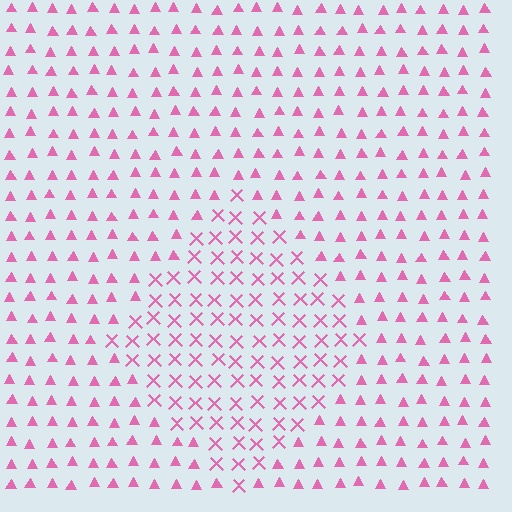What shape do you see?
I see a diamond.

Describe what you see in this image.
The image is filled with small pink elements arranged in a uniform grid. A diamond-shaped region contains X marks, while the surrounding area contains triangles. The boundary is defined purely by the change in element shape.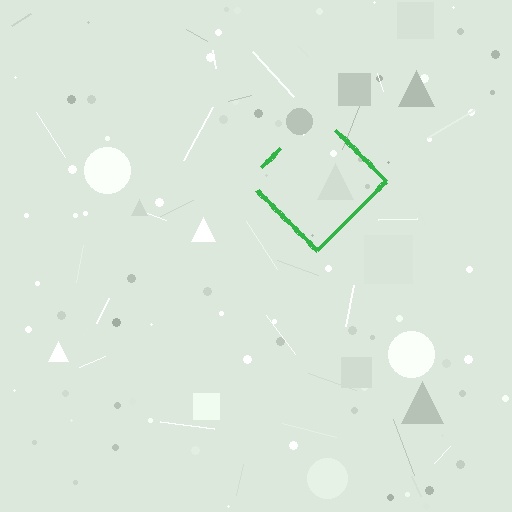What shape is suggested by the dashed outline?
The dashed outline suggests a diamond.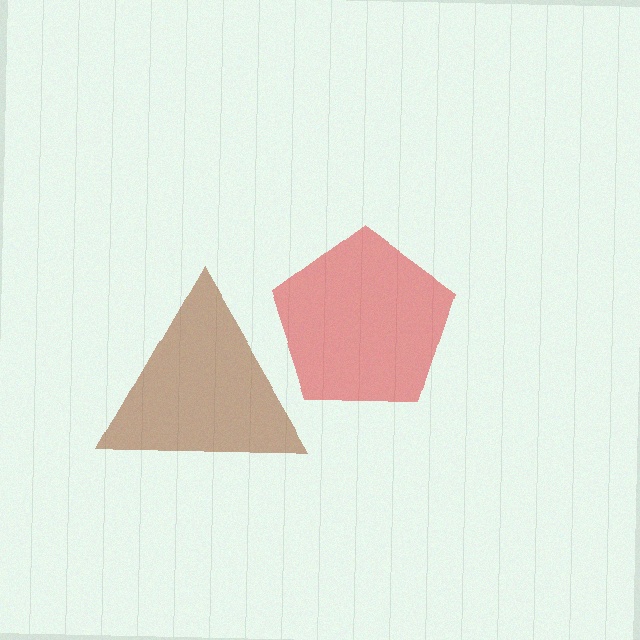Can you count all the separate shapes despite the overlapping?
Yes, there are 2 separate shapes.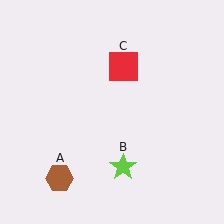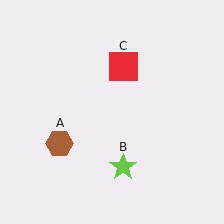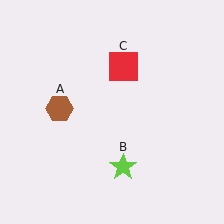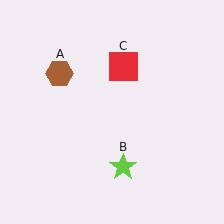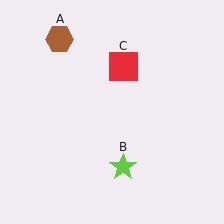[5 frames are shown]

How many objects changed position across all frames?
1 object changed position: brown hexagon (object A).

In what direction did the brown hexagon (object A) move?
The brown hexagon (object A) moved up.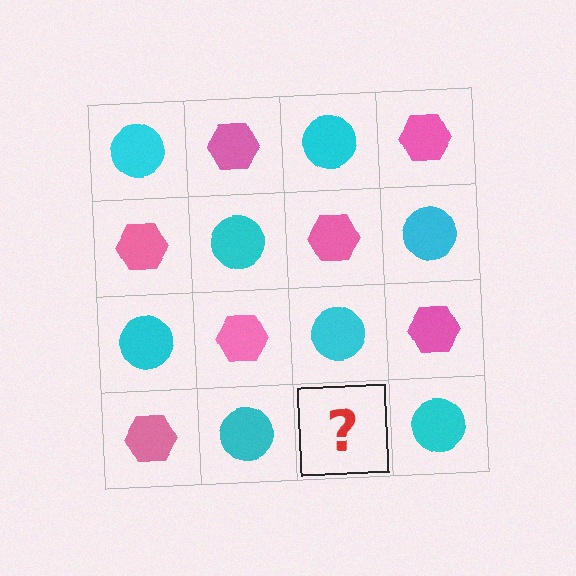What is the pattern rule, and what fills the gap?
The rule is that it alternates cyan circle and pink hexagon in a checkerboard pattern. The gap should be filled with a pink hexagon.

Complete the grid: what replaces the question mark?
The question mark should be replaced with a pink hexagon.